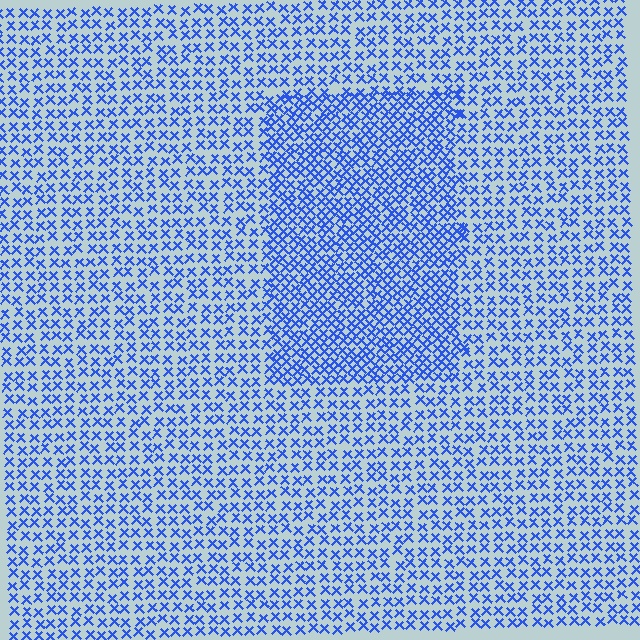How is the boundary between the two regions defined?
The boundary is defined by a change in element density (approximately 1.8x ratio). All elements are the same color, size, and shape.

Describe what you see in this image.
The image contains small blue elements arranged at two different densities. A rectangle-shaped region is visible where the elements are more densely packed than the surrounding area.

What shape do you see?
I see a rectangle.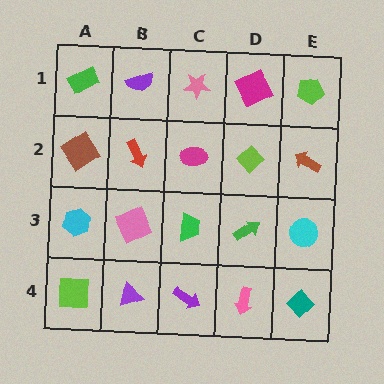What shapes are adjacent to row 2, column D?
A magenta square (row 1, column D), a green arrow (row 3, column D), a magenta ellipse (row 2, column C), a brown arrow (row 2, column E).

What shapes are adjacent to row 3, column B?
A red arrow (row 2, column B), a purple triangle (row 4, column B), a cyan hexagon (row 3, column A), a green trapezoid (row 3, column C).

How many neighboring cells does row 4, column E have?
2.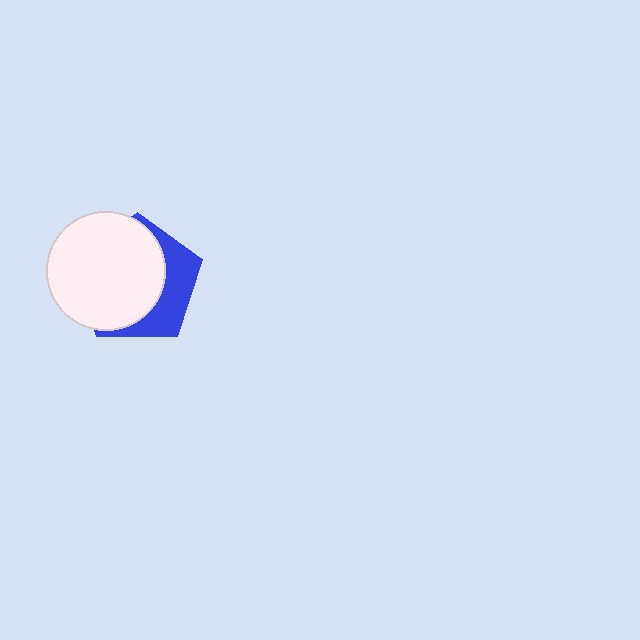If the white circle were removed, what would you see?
You would see the complete blue pentagon.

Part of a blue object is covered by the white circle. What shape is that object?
It is a pentagon.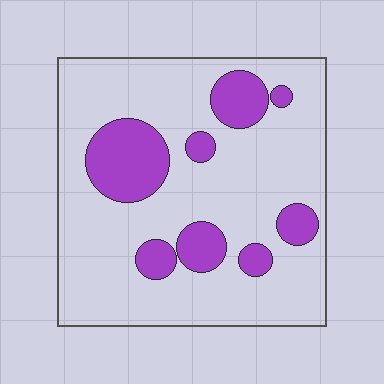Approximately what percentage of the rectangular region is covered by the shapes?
Approximately 20%.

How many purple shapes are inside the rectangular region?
8.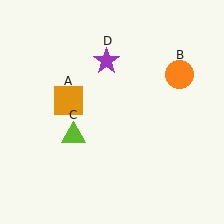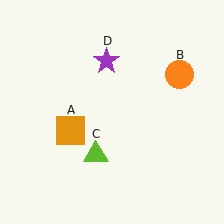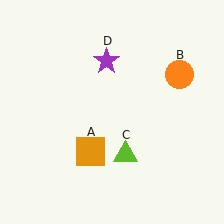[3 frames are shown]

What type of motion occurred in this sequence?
The orange square (object A), lime triangle (object C) rotated counterclockwise around the center of the scene.